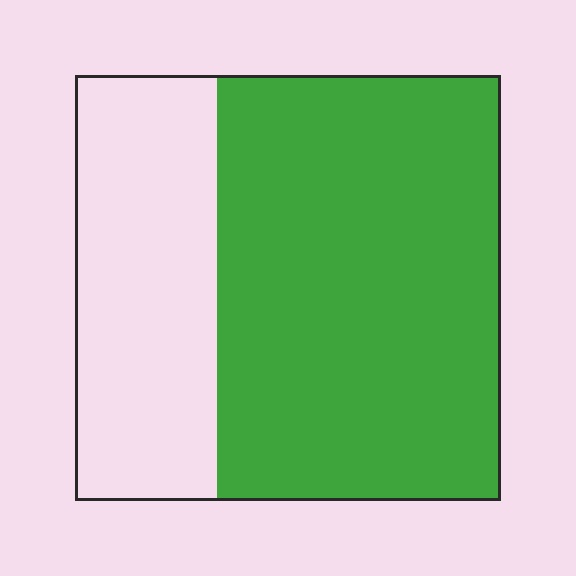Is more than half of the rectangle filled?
Yes.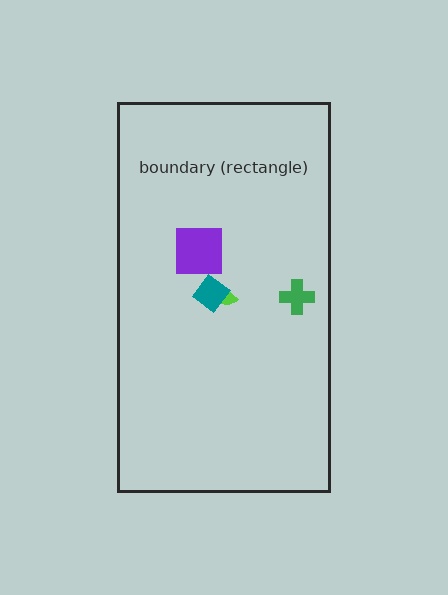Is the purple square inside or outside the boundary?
Inside.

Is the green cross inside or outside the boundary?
Inside.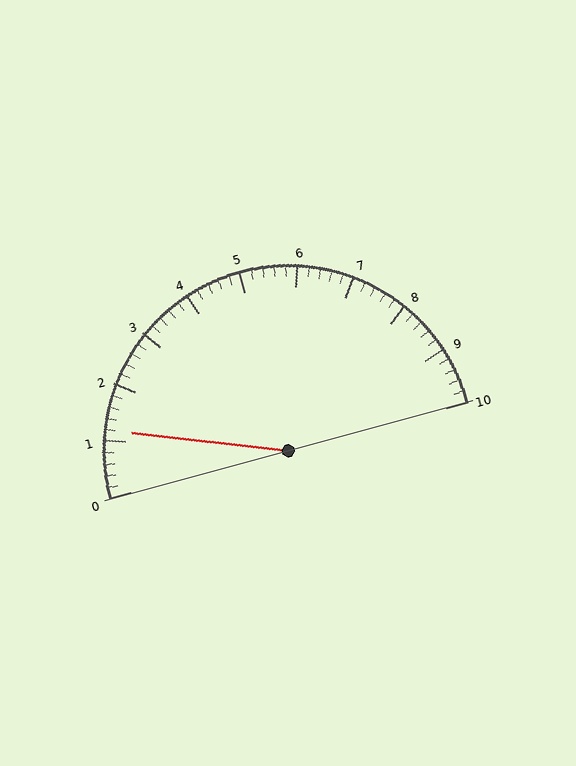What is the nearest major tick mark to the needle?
The nearest major tick mark is 1.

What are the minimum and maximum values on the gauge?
The gauge ranges from 0 to 10.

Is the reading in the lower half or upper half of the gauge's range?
The reading is in the lower half of the range (0 to 10).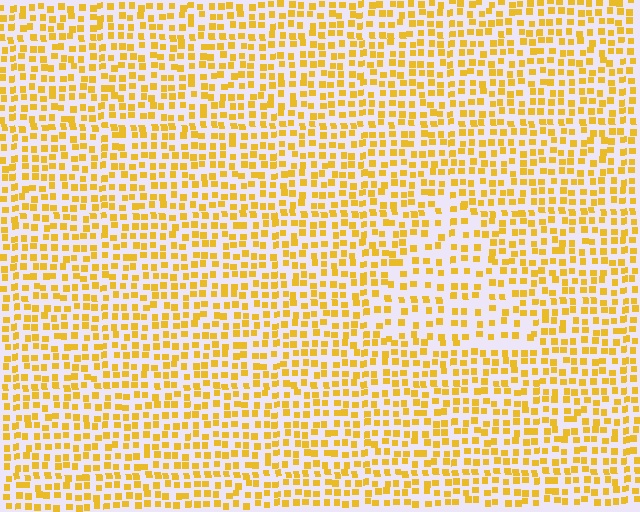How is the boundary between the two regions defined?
The boundary is defined by a change in element density (approximately 1.6x ratio). All elements are the same color, size, and shape.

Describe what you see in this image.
The image contains small yellow elements arranged at two different densities. A triangle-shaped region is visible where the elements are less densely packed than the surrounding area.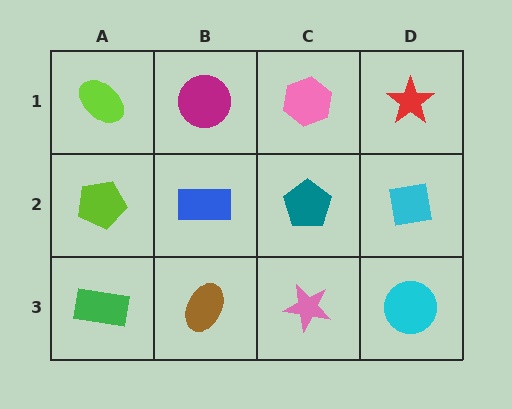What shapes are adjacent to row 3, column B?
A blue rectangle (row 2, column B), a green rectangle (row 3, column A), a pink star (row 3, column C).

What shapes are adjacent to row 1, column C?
A teal pentagon (row 2, column C), a magenta circle (row 1, column B), a red star (row 1, column D).